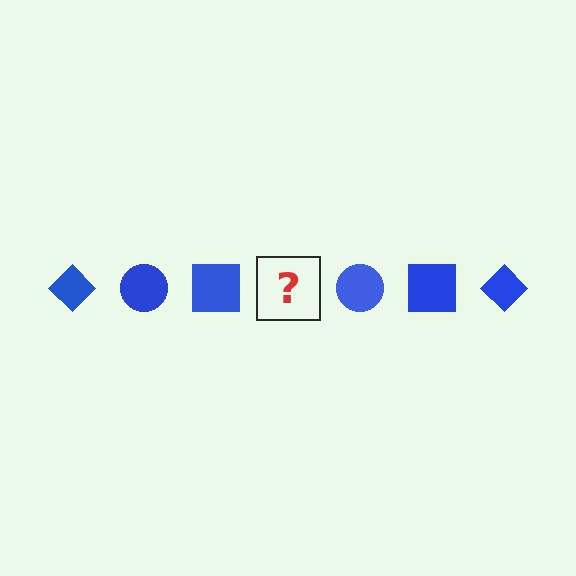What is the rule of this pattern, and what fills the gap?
The rule is that the pattern cycles through diamond, circle, square shapes in blue. The gap should be filled with a blue diamond.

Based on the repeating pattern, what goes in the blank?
The blank should be a blue diamond.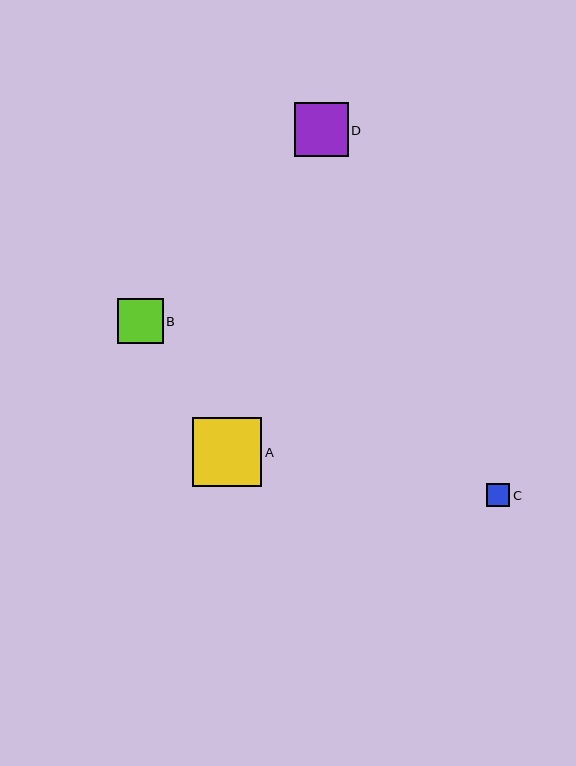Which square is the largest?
Square A is the largest with a size of approximately 70 pixels.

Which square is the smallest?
Square C is the smallest with a size of approximately 24 pixels.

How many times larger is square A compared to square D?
Square A is approximately 1.3 times the size of square D.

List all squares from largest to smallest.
From largest to smallest: A, D, B, C.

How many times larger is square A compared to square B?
Square A is approximately 1.5 times the size of square B.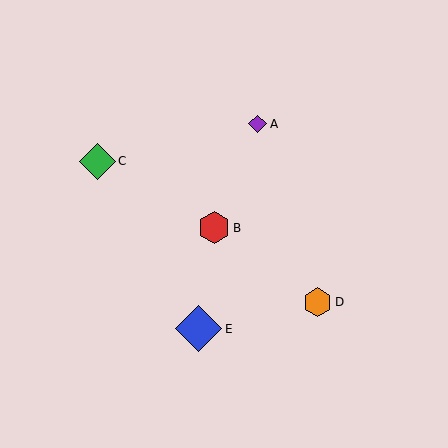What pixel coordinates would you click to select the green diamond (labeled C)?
Click at (97, 161) to select the green diamond C.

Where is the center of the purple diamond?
The center of the purple diamond is at (258, 124).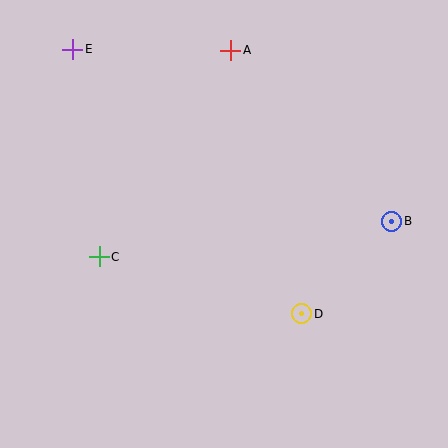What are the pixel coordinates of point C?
Point C is at (99, 257).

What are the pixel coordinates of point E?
Point E is at (73, 49).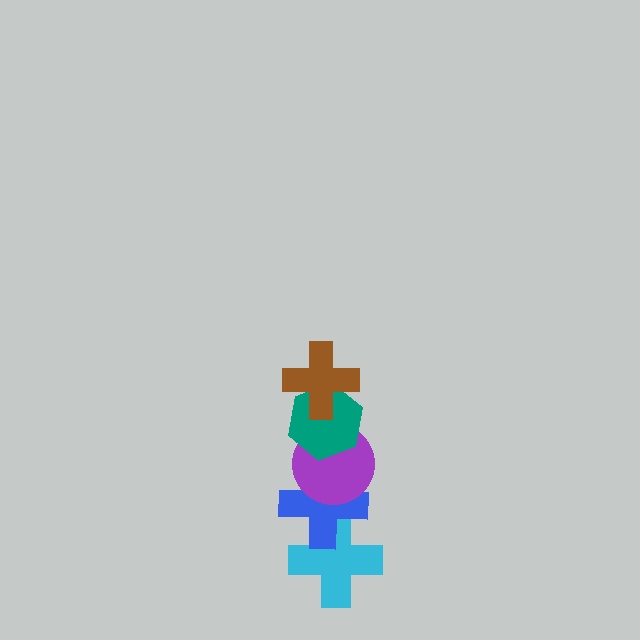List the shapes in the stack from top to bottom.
From top to bottom: the brown cross, the teal hexagon, the purple circle, the blue cross, the cyan cross.